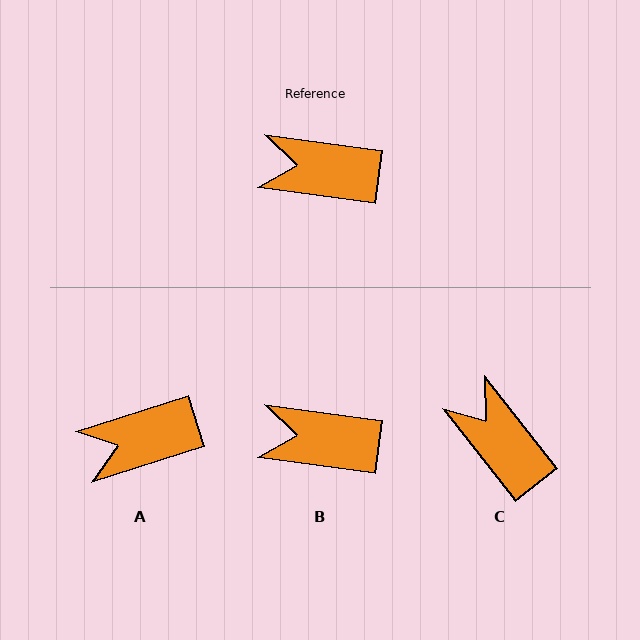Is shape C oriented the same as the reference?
No, it is off by about 44 degrees.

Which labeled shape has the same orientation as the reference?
B.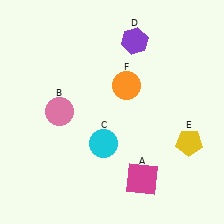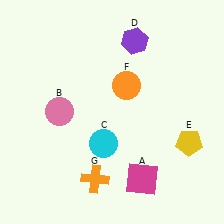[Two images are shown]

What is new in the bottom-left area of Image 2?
An orange cross (G) was added in the bottom-left area of Image 2.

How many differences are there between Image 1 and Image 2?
There is 1 difference between the two images.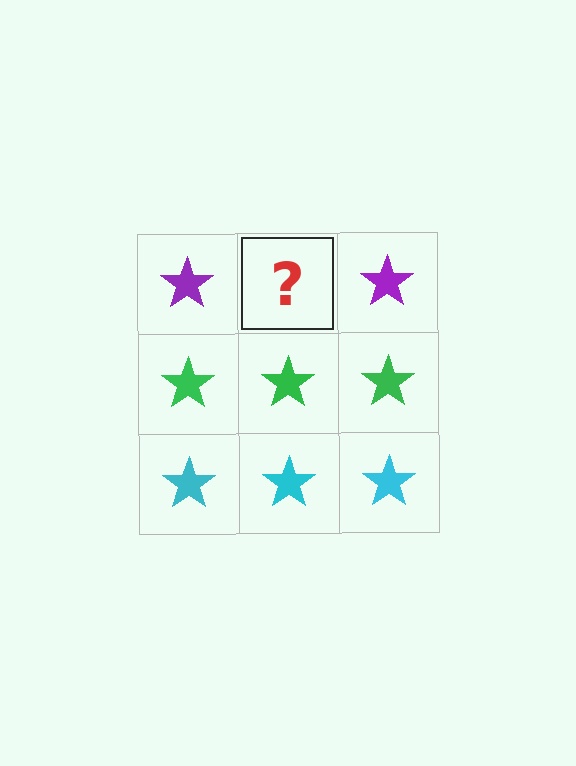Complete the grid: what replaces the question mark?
The question mark should be replaced with a purple star.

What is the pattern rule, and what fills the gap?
The rule is that each row has a consistent color. The gap should be filled with a purple star.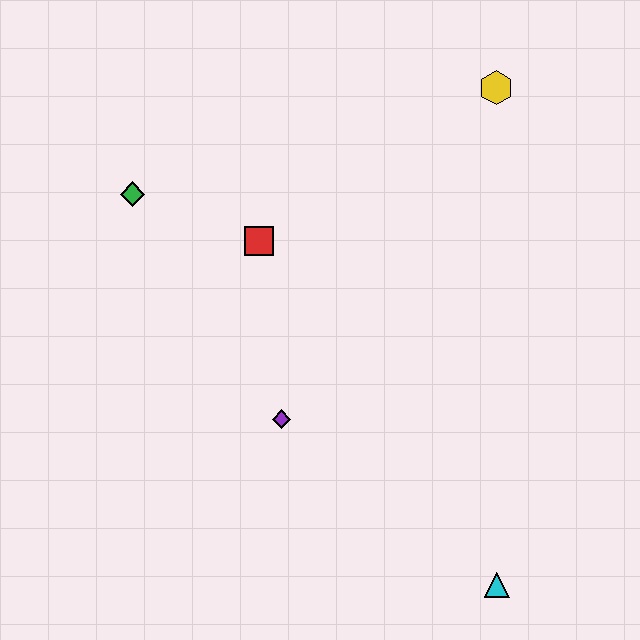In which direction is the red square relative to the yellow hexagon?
The red square is to the left of the yellow hexagon.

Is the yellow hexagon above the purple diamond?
Yes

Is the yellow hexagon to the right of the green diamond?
Yes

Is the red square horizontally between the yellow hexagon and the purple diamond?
No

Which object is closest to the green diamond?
The red square is closest to the green diamond.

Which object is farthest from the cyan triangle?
The green diamond is farthest from the cyan triangle.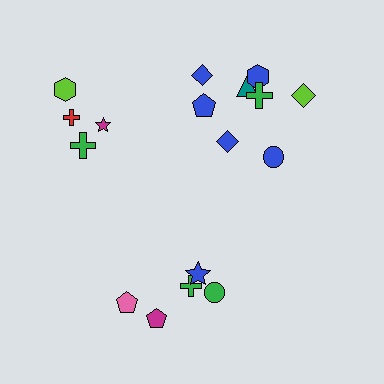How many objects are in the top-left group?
There are 4 objects.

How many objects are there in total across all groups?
There are 17 objects.